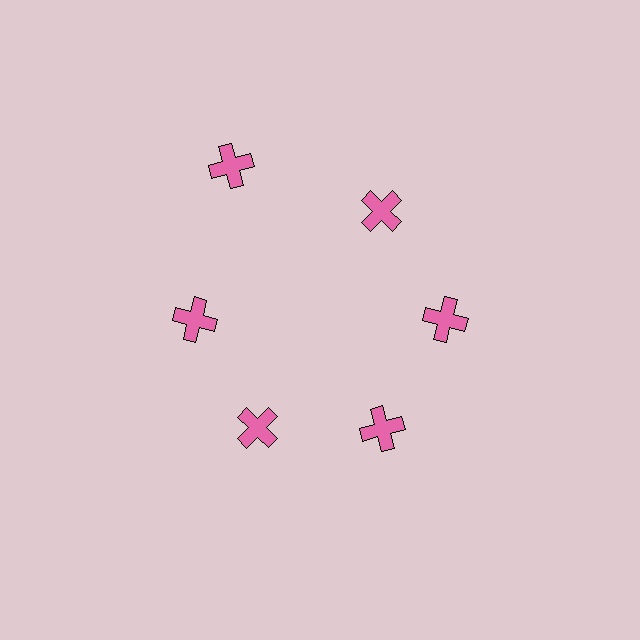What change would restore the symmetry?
The symmetry would be restored by moving it inward, back onto the ring so that all 6 crosses sit at equal angles and equal distance from the center.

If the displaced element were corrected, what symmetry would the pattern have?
It would have 6-fold rotational symmetry — the pattern would map onto itself every 60 degrees.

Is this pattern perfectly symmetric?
No. The 6 pink crosses are arranged in a ring, but one element near the 11 o'clock position is pushed outward from the center, breaking the 6-fold rotational symmetry.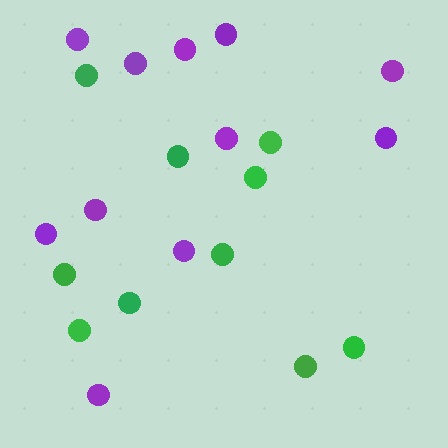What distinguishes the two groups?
There are 2 groups: one group of green circles (10) and one group of purple circles (11).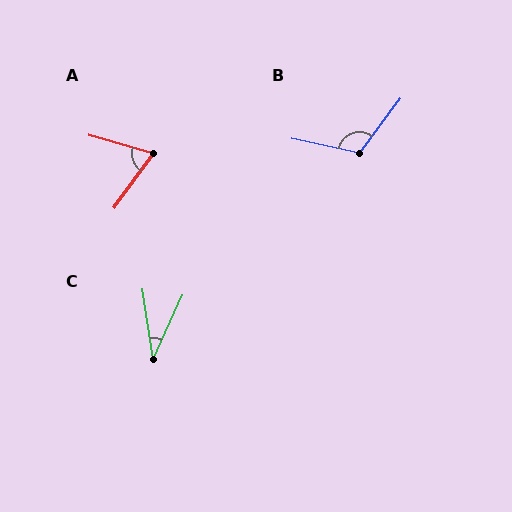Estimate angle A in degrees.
Approximately 70 degrees.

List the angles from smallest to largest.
C (33°), A (70°), B (115°).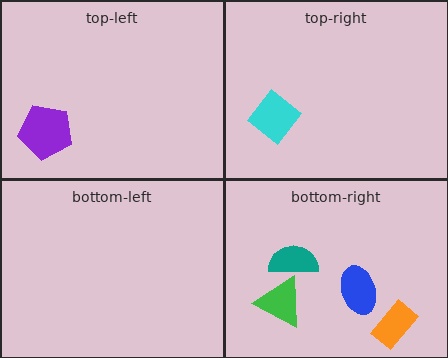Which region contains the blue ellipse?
The bottom-right region.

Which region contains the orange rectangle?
The bottom-right region.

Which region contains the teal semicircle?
The bottom-right region.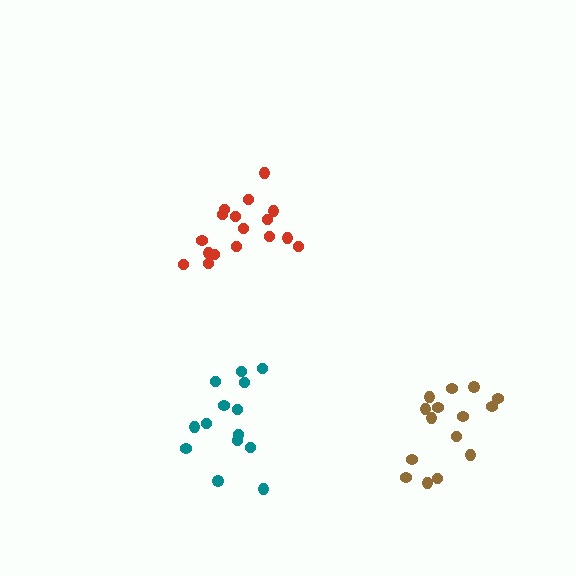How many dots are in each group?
Group 1: 17 dots, Group 2: 15 dots, Group 3: 14 dots (46 total).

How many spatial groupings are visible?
There are 3 spatial groupings.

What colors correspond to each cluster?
The clusters are colored: red, brown, teal.